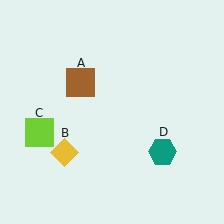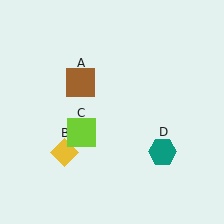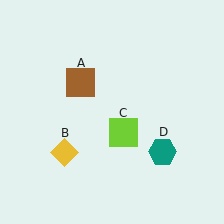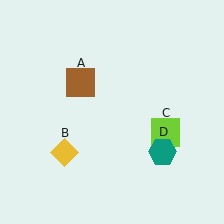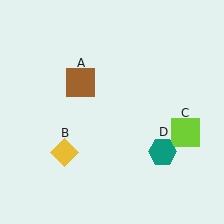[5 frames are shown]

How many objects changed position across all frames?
1 object changed position: lime square (object C).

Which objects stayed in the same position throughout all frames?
Brown square (object A) and yellow diamond (object B) and teal hexagon (object D) remained stationary.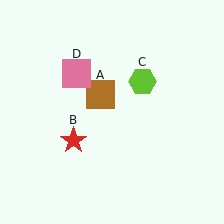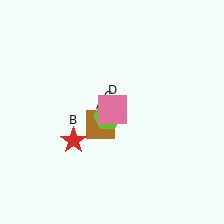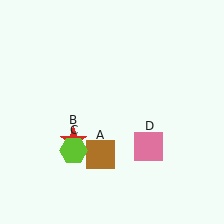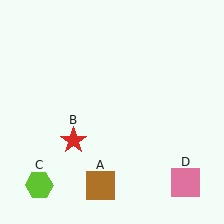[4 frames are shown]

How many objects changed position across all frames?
3 objects changed position: brown square (object A), lime hexagon (object C), pink square (object D).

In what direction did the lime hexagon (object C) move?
The lime hexagon (object C) moved down and to the left.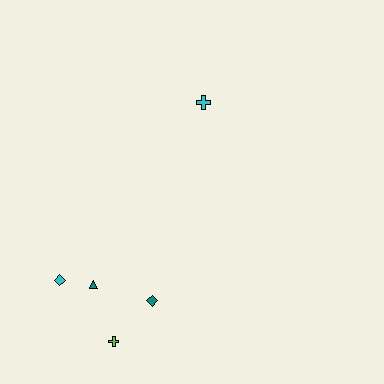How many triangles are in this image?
There is 1 triangle.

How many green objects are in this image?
There are no green objects.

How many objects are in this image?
There are 5 objects.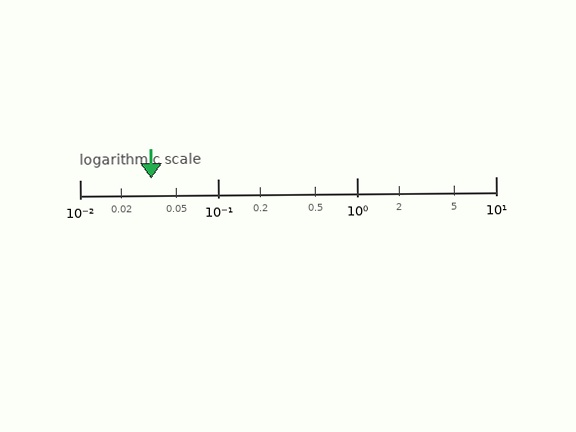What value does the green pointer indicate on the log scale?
The pointer indicates approximately 0.033.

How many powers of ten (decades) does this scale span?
The scale spans 3 decades, from 0.01 to 10.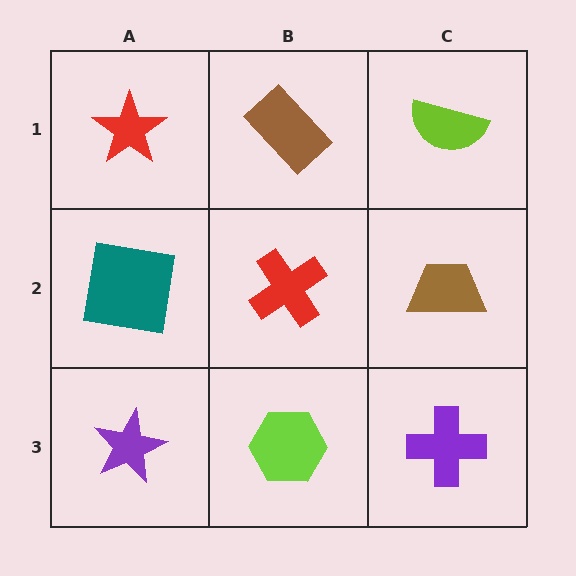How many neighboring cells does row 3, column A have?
2.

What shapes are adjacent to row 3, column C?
A brown trapezoid (row 2, column C), a lime hexagon (row 3, column B).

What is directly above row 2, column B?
A brown rectangle.